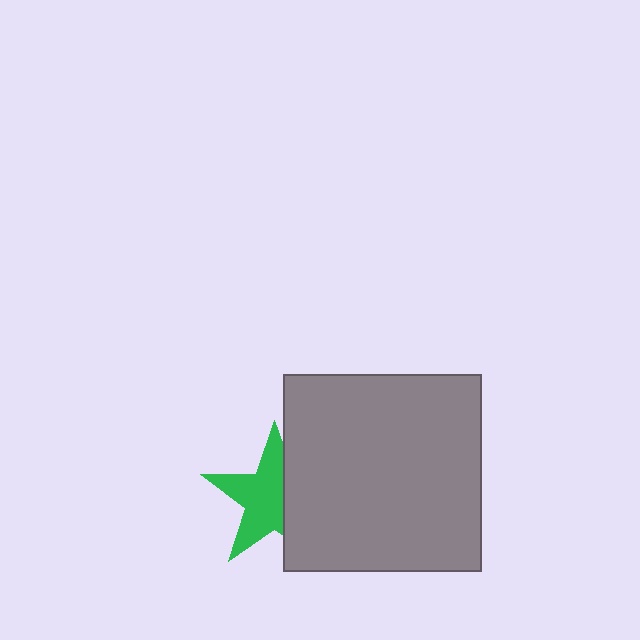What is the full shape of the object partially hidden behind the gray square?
The partially hidden object is a green star.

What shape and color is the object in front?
The object in front is a gray square.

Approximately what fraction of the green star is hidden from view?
Roughly 38% of the green star is hidden behind the gray square.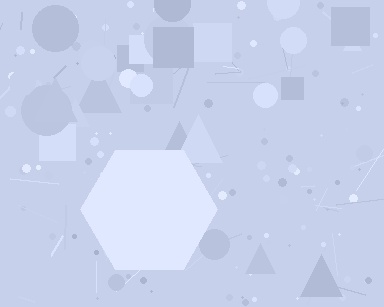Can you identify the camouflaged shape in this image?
The camouflaged shape is a hexagon.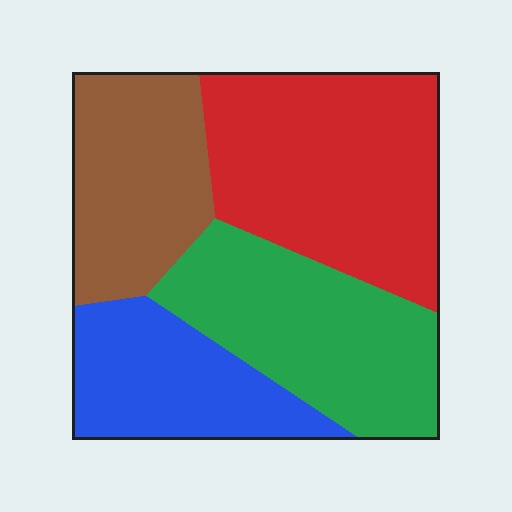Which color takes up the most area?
Red, at roughly 35%.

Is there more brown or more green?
Green.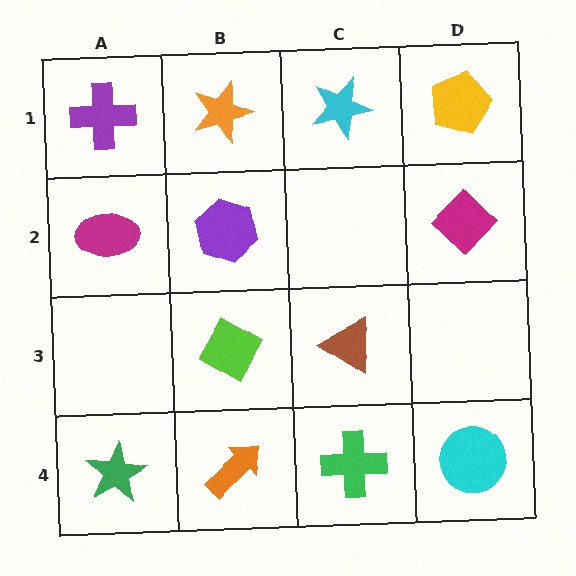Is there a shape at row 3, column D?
No, that cell is empty.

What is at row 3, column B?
A lime diamond.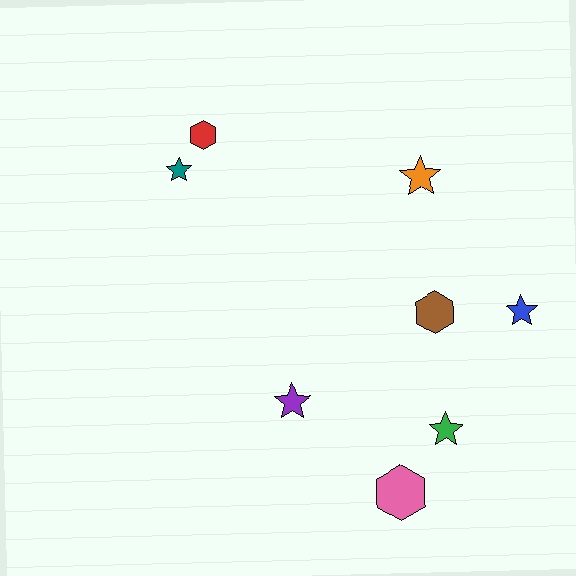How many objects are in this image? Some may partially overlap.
There are 8 objects.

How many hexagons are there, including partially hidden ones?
There are 3 hexagons.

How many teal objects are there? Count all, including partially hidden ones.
There is 1 teal object.